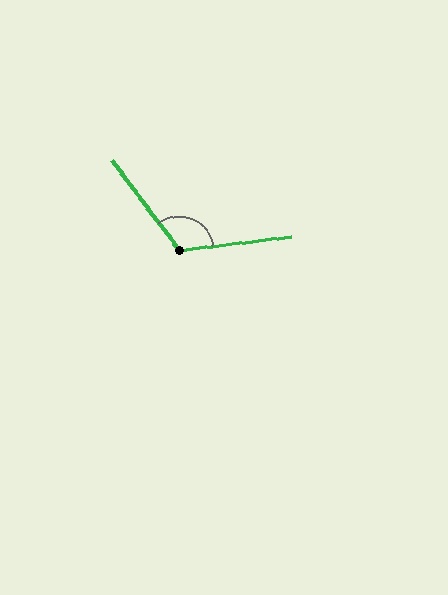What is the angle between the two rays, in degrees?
Approximately 120 degrees.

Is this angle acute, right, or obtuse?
It is obtuse.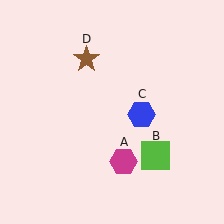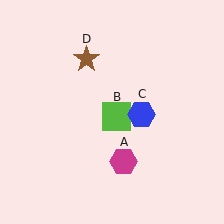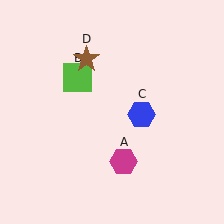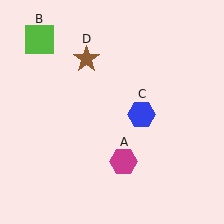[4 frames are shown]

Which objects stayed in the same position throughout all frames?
Magenta hexagon (object A) and blue hexagon (object C) and brown star (object D) remained stationary.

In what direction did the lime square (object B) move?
The lime square (object B) moved up and to the left.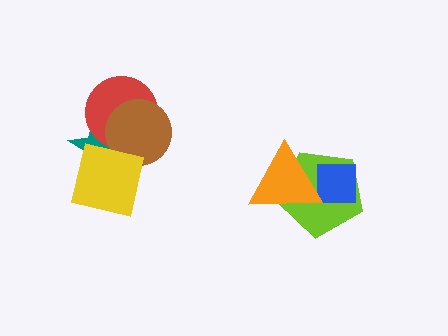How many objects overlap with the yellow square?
2 objects overlap with the yellow square.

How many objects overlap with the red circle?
2 objects overlap with the red circle.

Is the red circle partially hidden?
Yes, it is partially covered by another shape.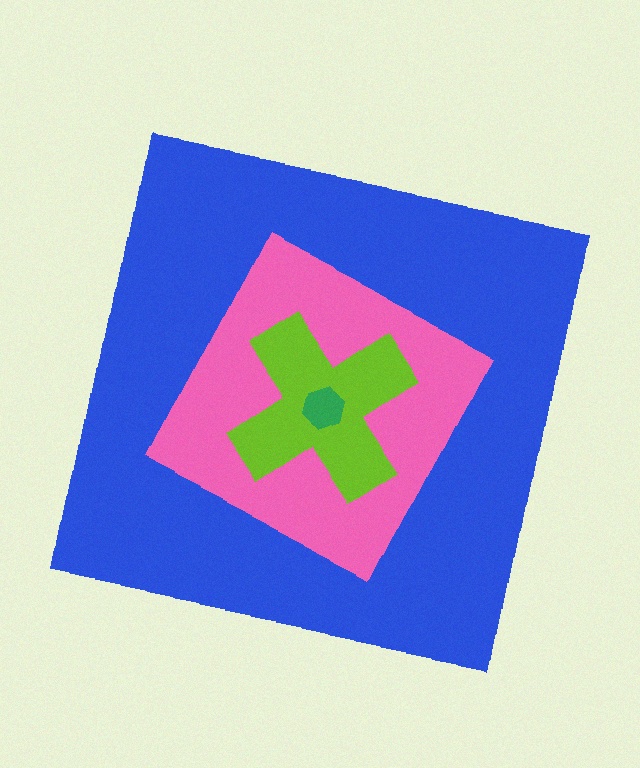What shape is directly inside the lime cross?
The green hexagon.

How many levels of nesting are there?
4.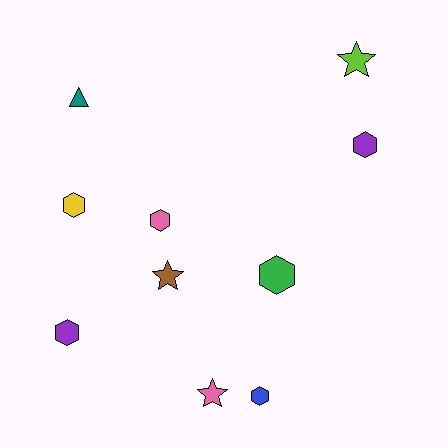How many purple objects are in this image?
There are 2 purple objects.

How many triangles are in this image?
There is 1 triangle.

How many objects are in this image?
There are 10 objects.